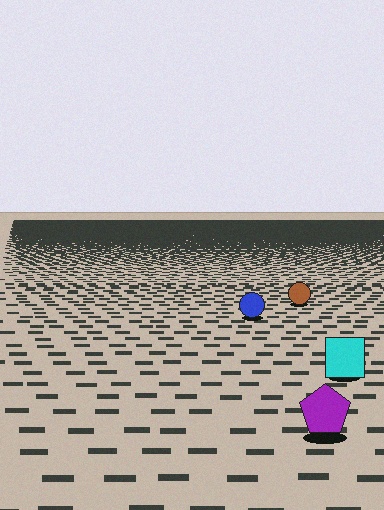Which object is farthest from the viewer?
The brown circle is farthest from the viewer. It appears smaller and the ground texture around it is denser.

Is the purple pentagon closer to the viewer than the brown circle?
Yes. The purple pentagon is closer — you can tell from the texture gradient: the ground texture is coarser near it.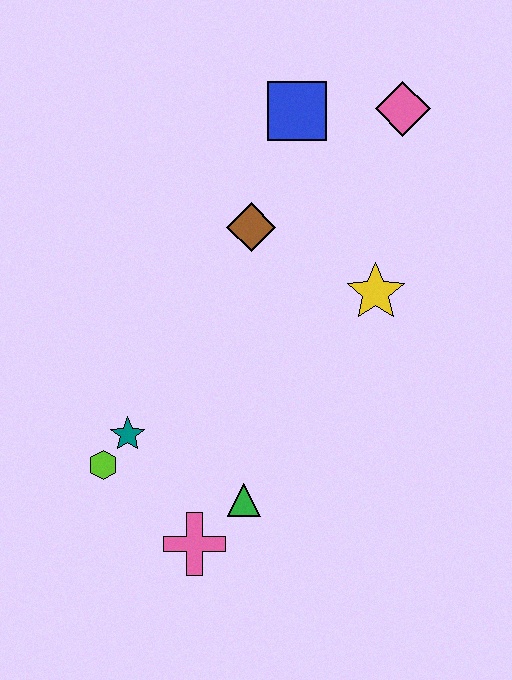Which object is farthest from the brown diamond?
The pink cross is farthest from the brown diamond.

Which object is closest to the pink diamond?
The blue square is closest to the pink diamond.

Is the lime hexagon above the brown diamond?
No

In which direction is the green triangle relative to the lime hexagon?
The green triangle is to the right of the lime hexagon.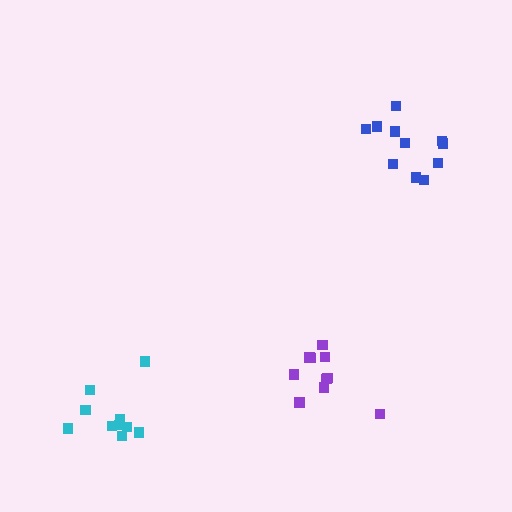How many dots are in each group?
Group 1: 11 dots, Group 2: 10 dots, Group 3: 10 dots (31 total).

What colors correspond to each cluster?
The clusters are colored: blue, cyan, purple.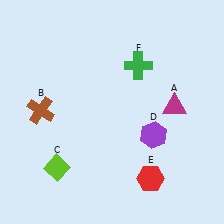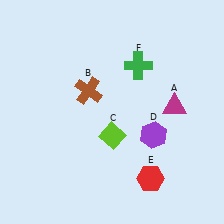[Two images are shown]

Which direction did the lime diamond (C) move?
The lime diamond (C) moved right.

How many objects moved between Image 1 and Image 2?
2 objects moved between the two images.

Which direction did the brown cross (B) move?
The brown cross (B) moved right.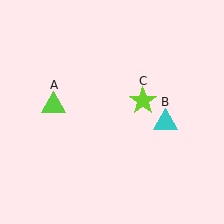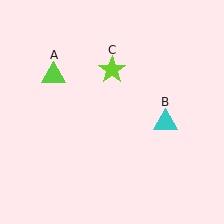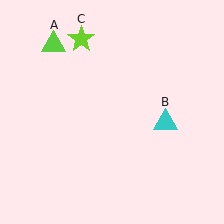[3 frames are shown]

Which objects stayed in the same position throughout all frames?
Cyan triangle (object B) remained stationary.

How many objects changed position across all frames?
2 objects changed position: lime triangle (object A), lime star (object C).